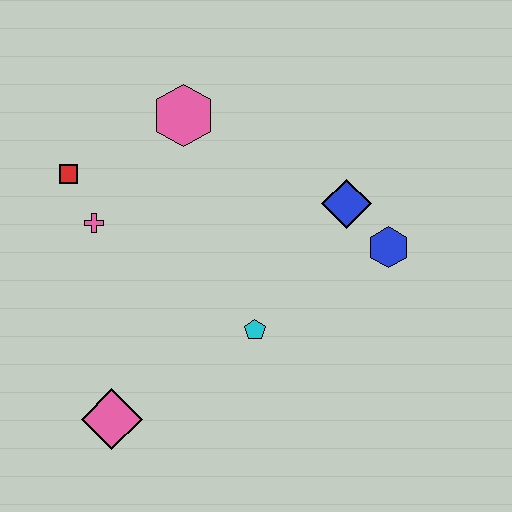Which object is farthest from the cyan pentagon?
The red square is farthest from the cyan pentagon.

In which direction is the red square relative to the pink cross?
The red square is above the pink cross.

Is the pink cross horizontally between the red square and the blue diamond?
Yes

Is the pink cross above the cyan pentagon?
Yes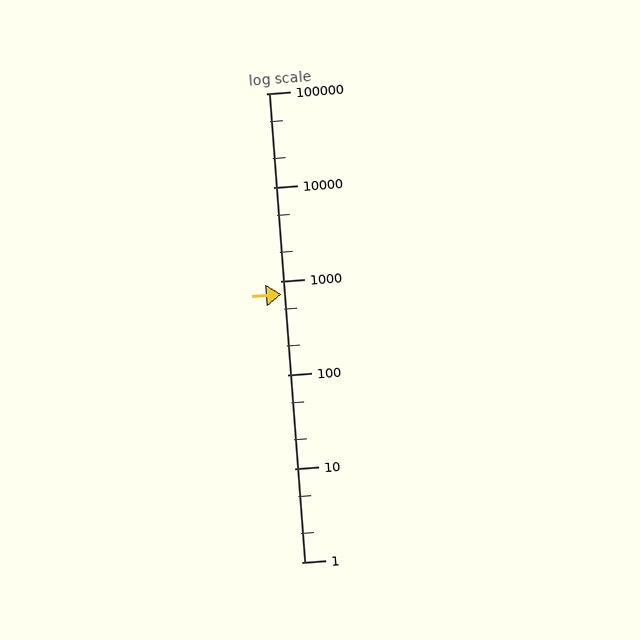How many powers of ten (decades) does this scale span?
The scale spans 5 decades, from 1 to 100000.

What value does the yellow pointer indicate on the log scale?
The pointer indicates approximately 710.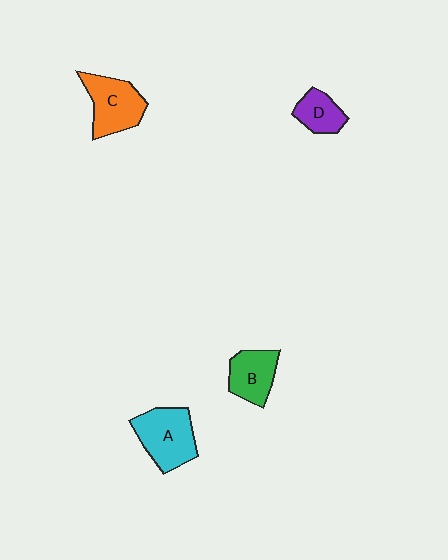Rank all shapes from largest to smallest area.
From largest to smallest: A (cyan), C (orange), B (green), D (purple).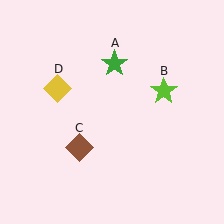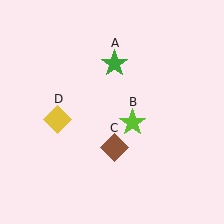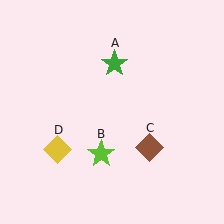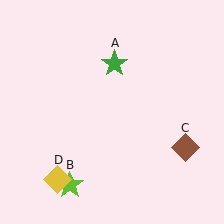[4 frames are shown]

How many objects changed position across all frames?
3 objects changed position: lime star (object B), brown diamond (object C), yellow diamond (object D).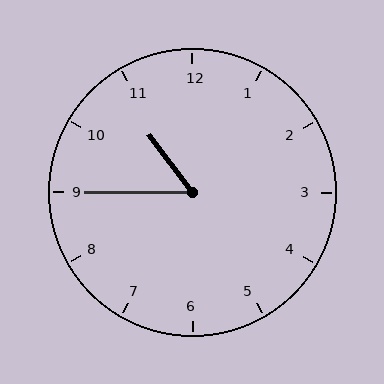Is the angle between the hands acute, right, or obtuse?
It is acute.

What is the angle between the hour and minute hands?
Approximately 52 degrees.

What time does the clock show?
10:45.